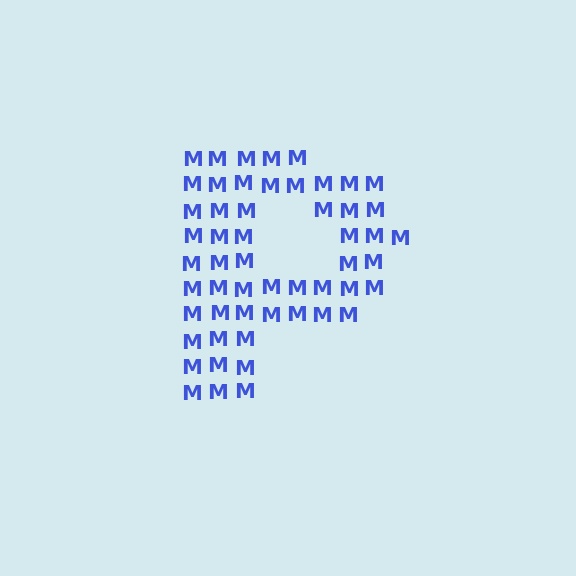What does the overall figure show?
The overall figure shows the letter P.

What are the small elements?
The small elements are letter M's.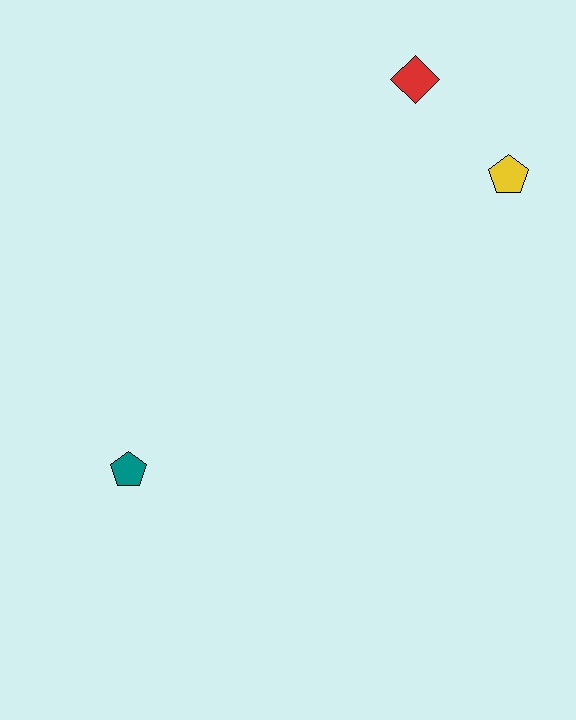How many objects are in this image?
There are 3 objects.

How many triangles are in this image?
There are no triangles.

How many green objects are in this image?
There are no green objects.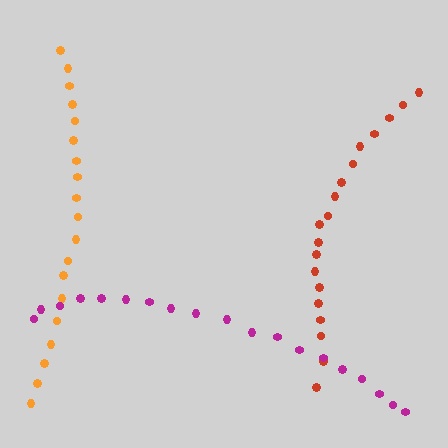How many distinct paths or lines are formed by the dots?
There are 3 distinct paths.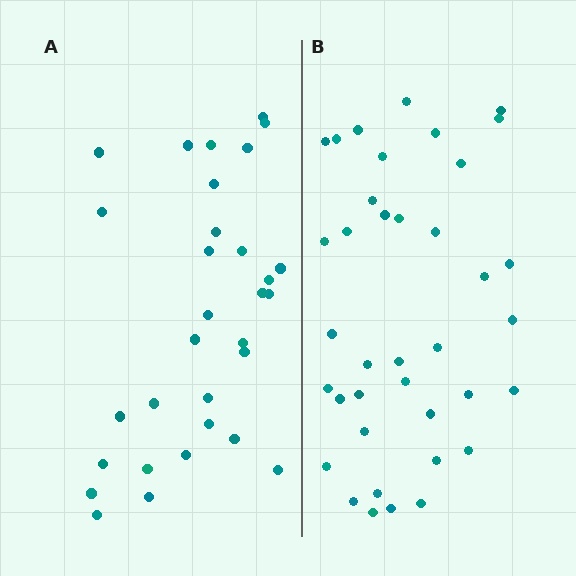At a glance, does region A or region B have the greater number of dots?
Region B (the right region) has more dots.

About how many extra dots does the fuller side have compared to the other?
Region B has roughly 8 or so more dots than region A.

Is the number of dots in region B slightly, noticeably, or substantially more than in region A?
Region B has only slightly more — the two regions are fairly close. The ratio is roughly 1.2 to 1.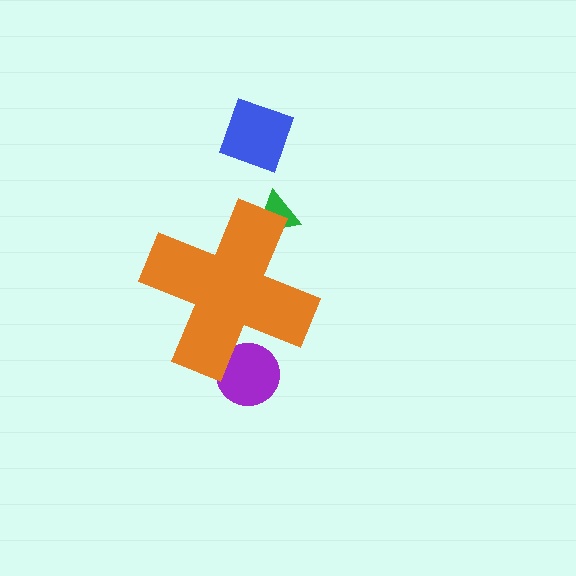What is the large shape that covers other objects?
An orange cross.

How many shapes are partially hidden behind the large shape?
2 shapes are partially hidden.